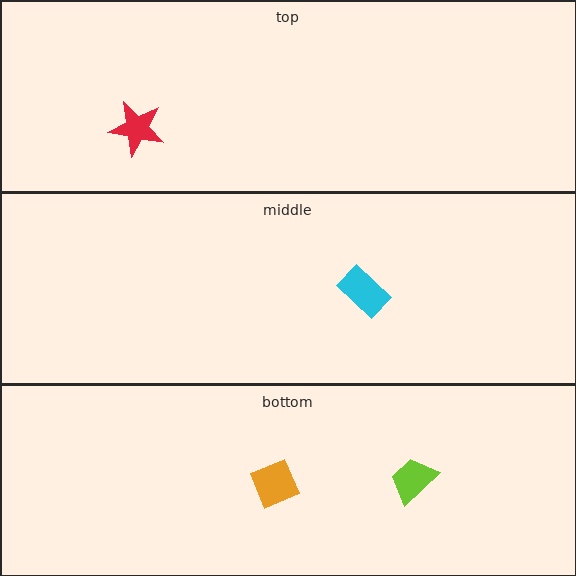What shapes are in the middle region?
The cyan rectangle.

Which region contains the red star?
The top region.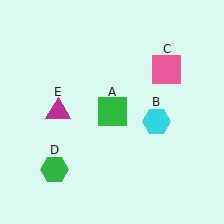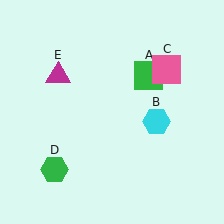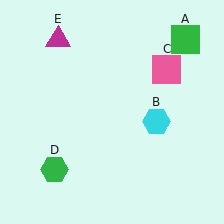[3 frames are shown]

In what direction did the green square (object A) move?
The green square (object A) moved up and to the right.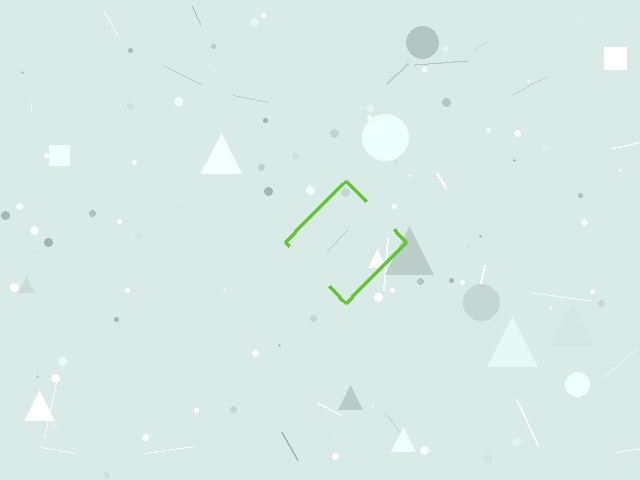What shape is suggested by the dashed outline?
The dashed outline suggests a diamond.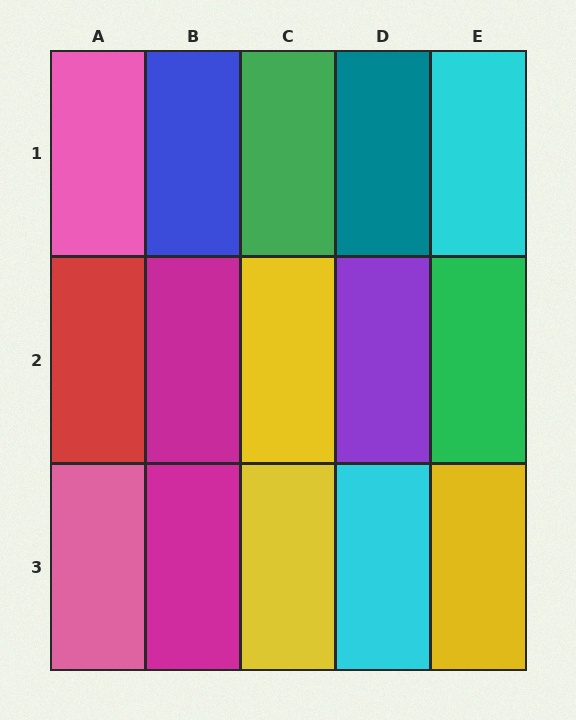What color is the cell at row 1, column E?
Cyan.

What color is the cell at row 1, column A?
Pink.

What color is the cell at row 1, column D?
Teal.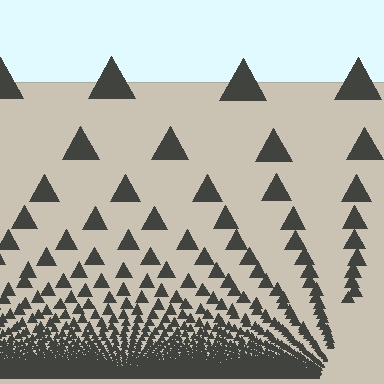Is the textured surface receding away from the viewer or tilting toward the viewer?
The surface appears to tilt toward the viewer. Texture elements get larger and sparser toward the top.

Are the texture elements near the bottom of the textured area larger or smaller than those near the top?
Smaller. The gradient is inverted — elements near the bottom are smaller and denser.